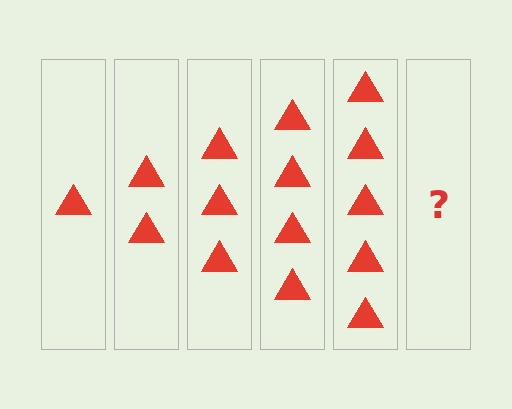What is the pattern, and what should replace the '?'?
The pattern is that each step adds one more triangle. The '?' should be 6 triangles.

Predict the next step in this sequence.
The next step is 6 triangles.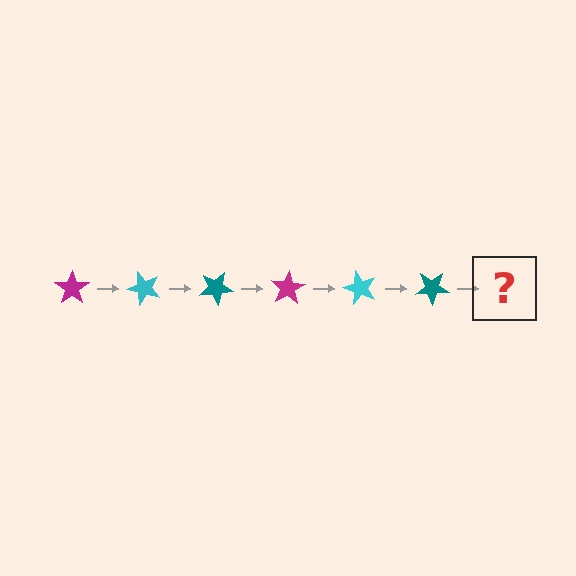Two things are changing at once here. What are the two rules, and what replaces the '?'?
The two rules are that it rotates 50 degrees each step and the color cycles through magenta, cyan, and teal. The '?' should be a magenta star, rotated 300 degrees from the start.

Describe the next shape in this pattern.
It should be a magenta star, rotated 300 degrees from the start.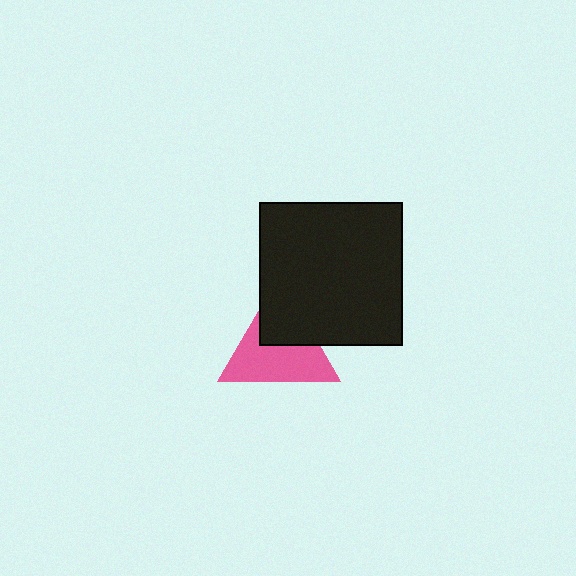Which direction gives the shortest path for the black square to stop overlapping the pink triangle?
Moving toward the upper-right gives the shortest separation.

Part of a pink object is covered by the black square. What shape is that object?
It is a triangle.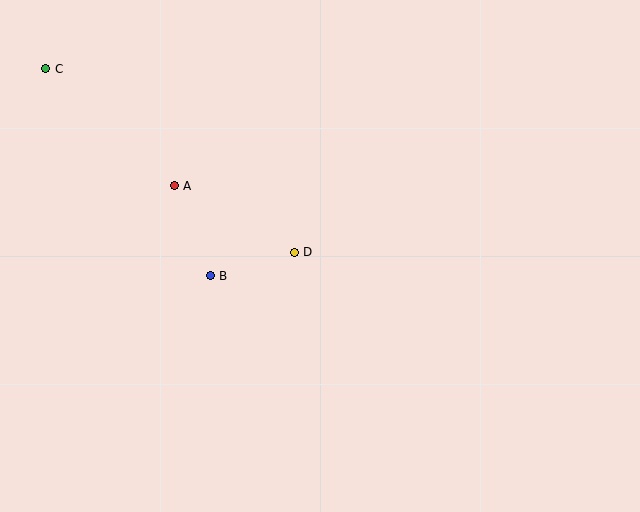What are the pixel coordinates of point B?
Point B is at (210, 276).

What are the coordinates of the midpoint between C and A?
The midpoint between C and A is at (110, 127).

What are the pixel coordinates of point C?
Point C is at (46, 69).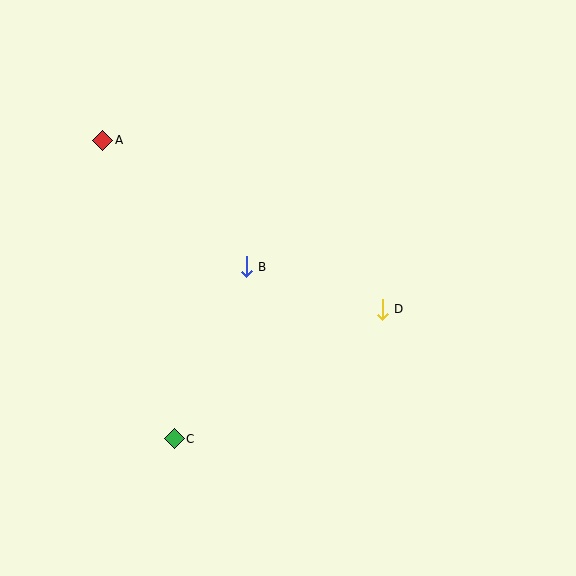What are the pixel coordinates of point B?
Point B is at (246, 267).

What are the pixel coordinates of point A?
Point A is at (102, 140).